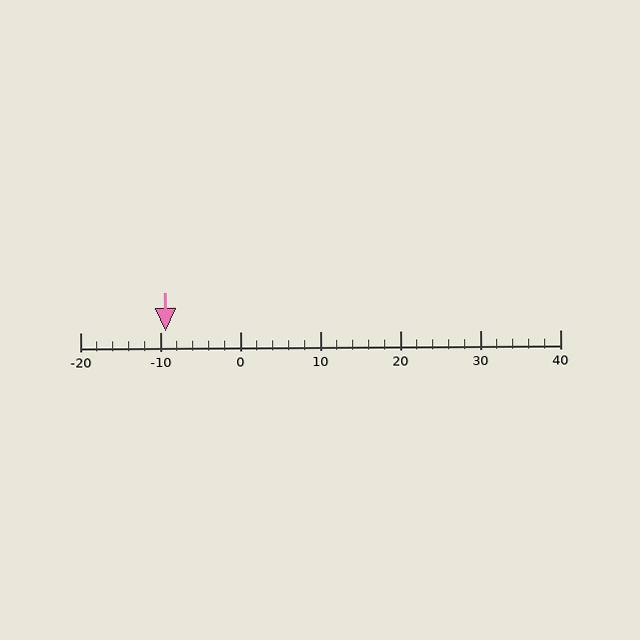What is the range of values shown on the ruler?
The ruler shows values from -20 to 40.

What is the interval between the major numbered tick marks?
The major tick marks are spaced 10 units apart.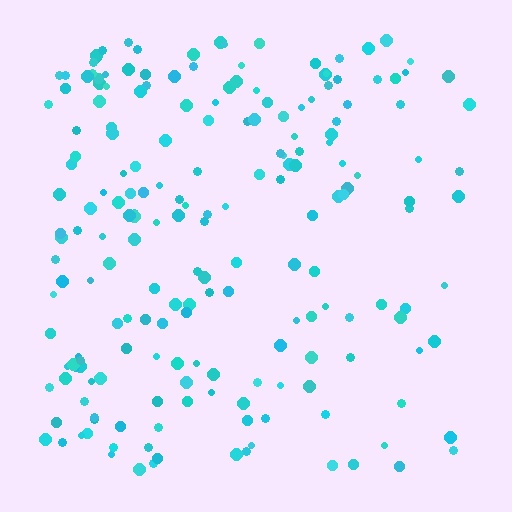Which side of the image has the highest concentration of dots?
The left.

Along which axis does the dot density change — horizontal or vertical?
Horizontal.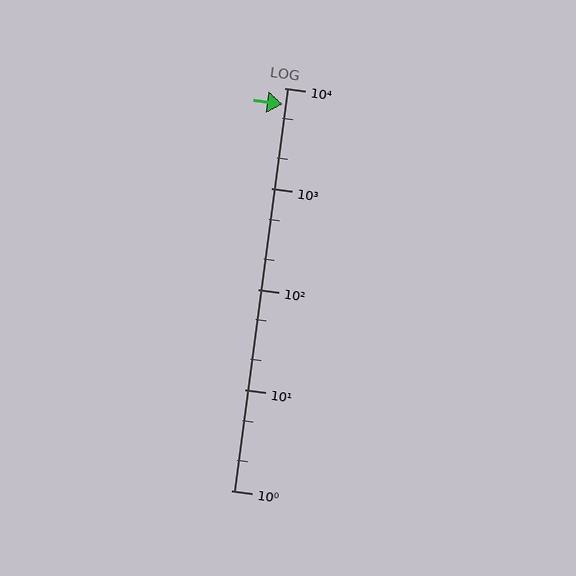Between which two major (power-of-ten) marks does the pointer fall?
The pointer is between 1000 and 10000.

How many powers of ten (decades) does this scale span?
The scale spans 4 decades, from 1 to 10000.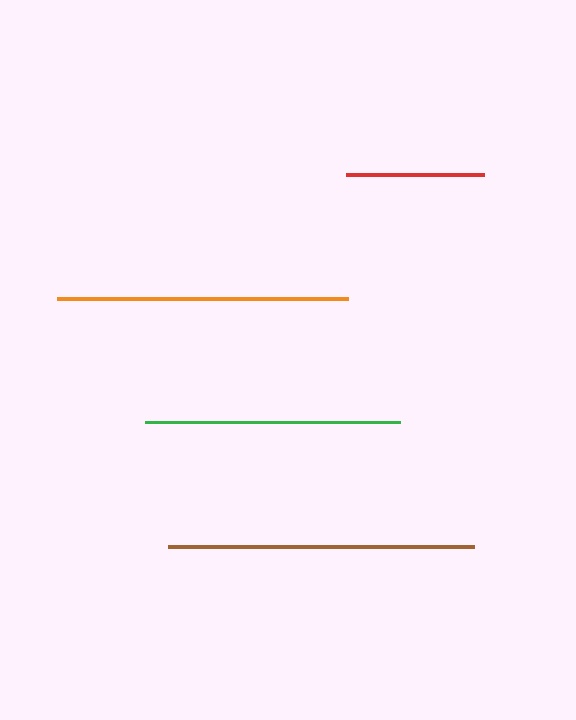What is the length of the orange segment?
The orange segment is approximately 291 pixels long.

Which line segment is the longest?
The brown line is the longest at approximately 306 pixels.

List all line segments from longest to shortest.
From longest to shortest: brown, orange, green, red.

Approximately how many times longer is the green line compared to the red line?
The green line is approximately 1.8 times the length of the red line.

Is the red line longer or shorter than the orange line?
The orange line is longer than the red line.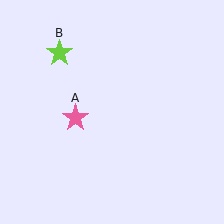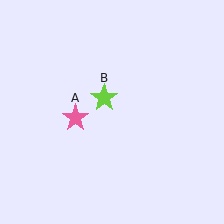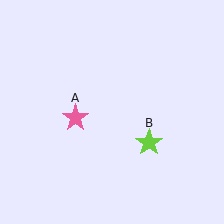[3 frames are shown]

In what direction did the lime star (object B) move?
The lime star (object B) moved down and to the right.